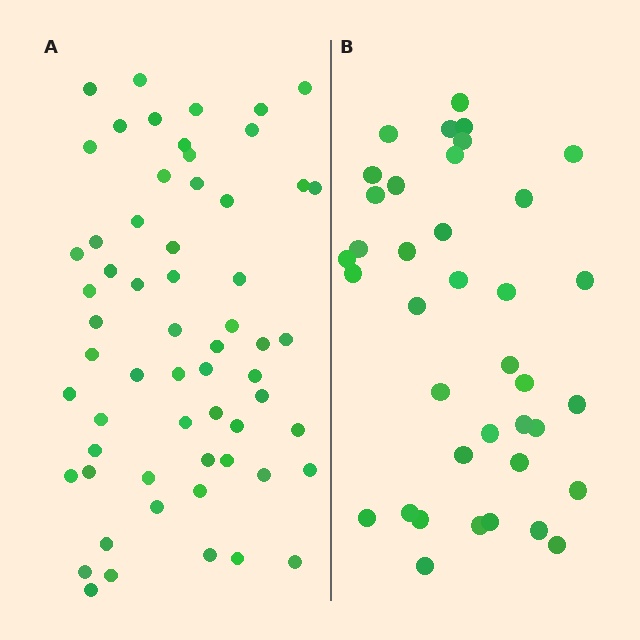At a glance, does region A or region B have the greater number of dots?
Region A (the left region) has more dots.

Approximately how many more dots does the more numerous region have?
Region A has approximately 20 more dots than region B.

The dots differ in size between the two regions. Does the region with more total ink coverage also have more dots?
No. Region B has more total ink coverage because its dots are larger, but region A actually contains more individual dots. Total area can be misleading — the number of items is what matters here.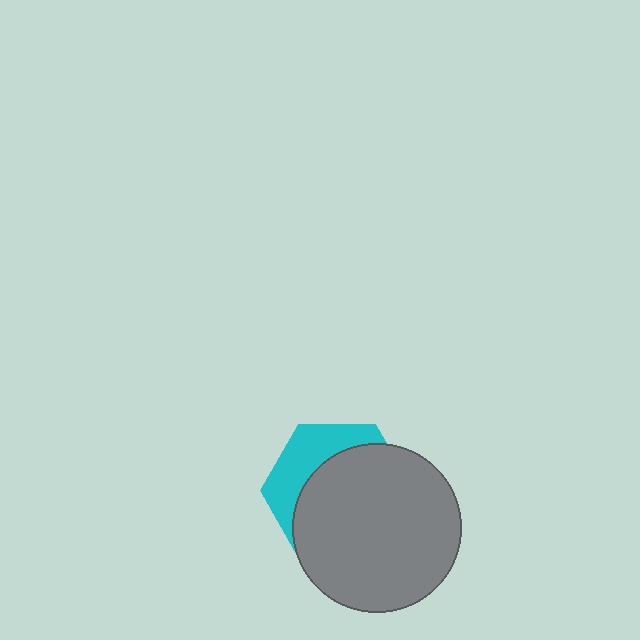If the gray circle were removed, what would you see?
You would see the complete cyan hexagon.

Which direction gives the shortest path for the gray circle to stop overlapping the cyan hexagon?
Moving toward the lower-right gives the shortest separation.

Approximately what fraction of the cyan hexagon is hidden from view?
Roughly 67% of the cyan hexagon is hidden behind the gray circle.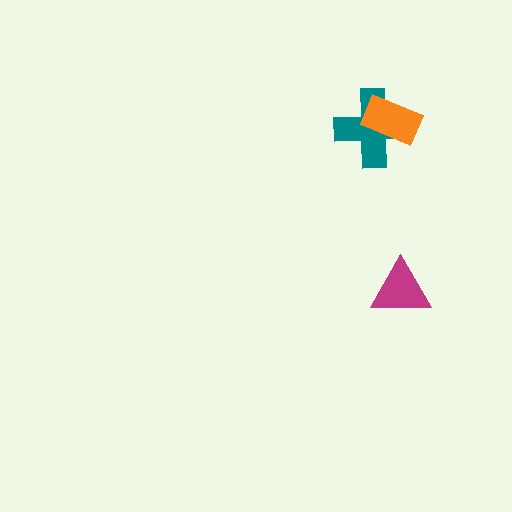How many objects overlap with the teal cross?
1 object overlaps with the teal cross.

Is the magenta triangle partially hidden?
No, no other shape covers it.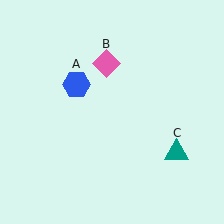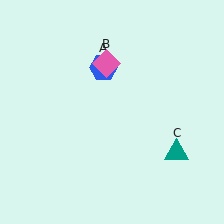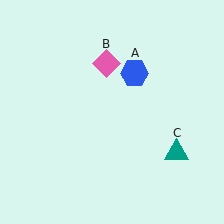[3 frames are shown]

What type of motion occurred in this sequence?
The blue hexagon (object A) rotated clockwise around the center of the scene.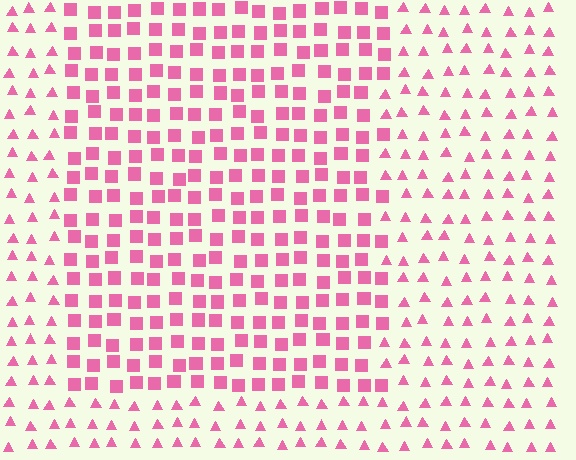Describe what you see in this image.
The image is filled with small pink elements arranged in a uniform grid. A rectangle-shaped region contains squares, while the surrounding area contains triangles. The boundary is defined purely by the change in element shape.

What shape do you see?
I see a rectangle.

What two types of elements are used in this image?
The image uses squares inside the rectangle region and triangles outside it.